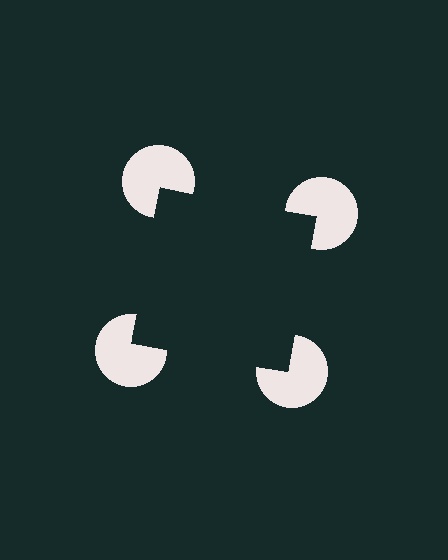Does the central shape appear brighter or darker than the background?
It typically appears slightly darker than the background, even though no actual brightness change is drawn.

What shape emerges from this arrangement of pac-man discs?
An illusory square — its edges are inferred from the aligned wedge cuts in the pac-man discs, not physically drawn.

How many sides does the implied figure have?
4 sides.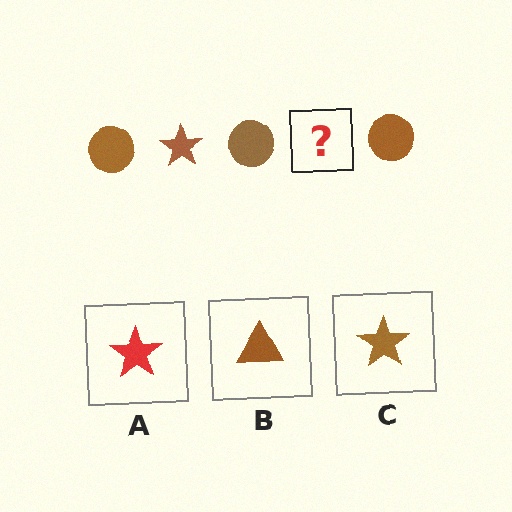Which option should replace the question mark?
Option C.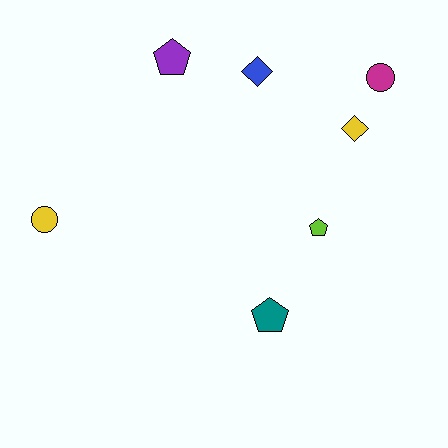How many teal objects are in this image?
There is 1 teal object.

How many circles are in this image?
There are 2 circles.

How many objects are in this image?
There are 7 objects.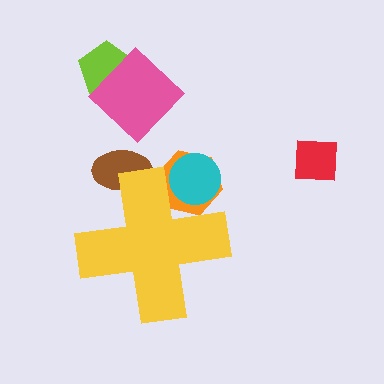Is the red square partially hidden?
No, the red square is fully visible.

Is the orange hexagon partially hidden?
Yes, the orange hexagon is partially hidden behind the yellow cross.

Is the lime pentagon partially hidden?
No, the lime pentagon is fully visible.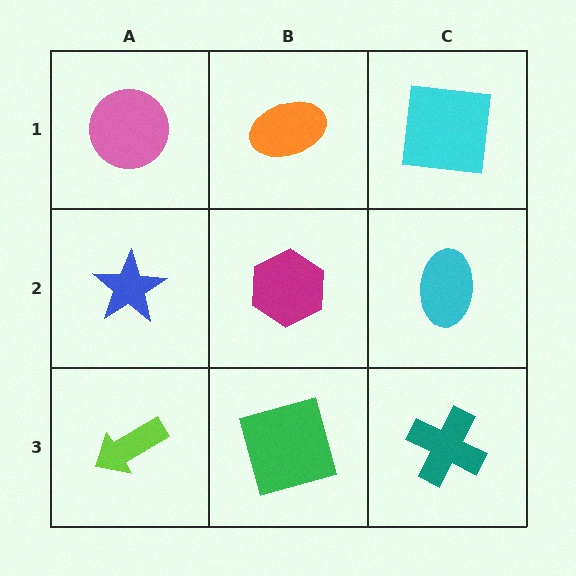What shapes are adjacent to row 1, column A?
A blue star (row 2, column A), an orange ellipse (row 1, column B).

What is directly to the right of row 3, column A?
A green square.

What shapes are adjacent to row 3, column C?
A cyan ellipse (row 2, column C), a green square (row 3, column B).